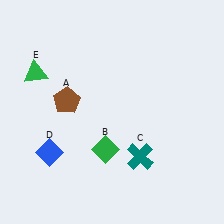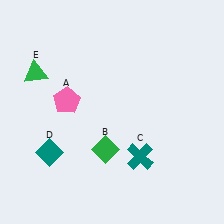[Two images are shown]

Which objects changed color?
A changed from brown to pink. D changed from blue to teal.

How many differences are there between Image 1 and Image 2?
There are 2 differences between the two images.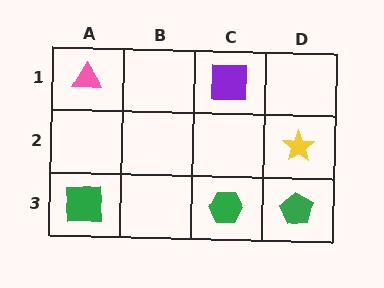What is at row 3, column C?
A green hexagon.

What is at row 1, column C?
A purple square.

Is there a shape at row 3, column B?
No, that cell is empty.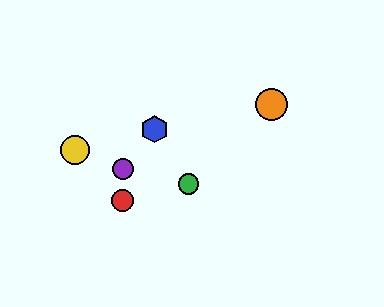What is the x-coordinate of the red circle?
The red circle is at x≈123.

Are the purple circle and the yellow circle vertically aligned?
No, the purple circle is at x≈123 and the yellow circle is at x≈75.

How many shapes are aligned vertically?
2 shapes (the red circle, the purple circle) are aligned vertically.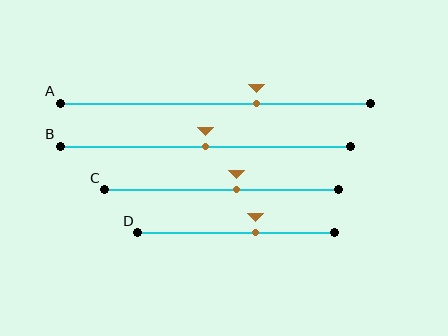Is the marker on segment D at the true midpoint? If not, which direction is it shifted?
No, the marker on segment D is shifted to the right by about 10% of the segment length.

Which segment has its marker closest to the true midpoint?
Segment B has its marker closest to the true midpoint.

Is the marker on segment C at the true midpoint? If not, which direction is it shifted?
No, the marker on segment C is shifted to the right by about 7% of the segment length.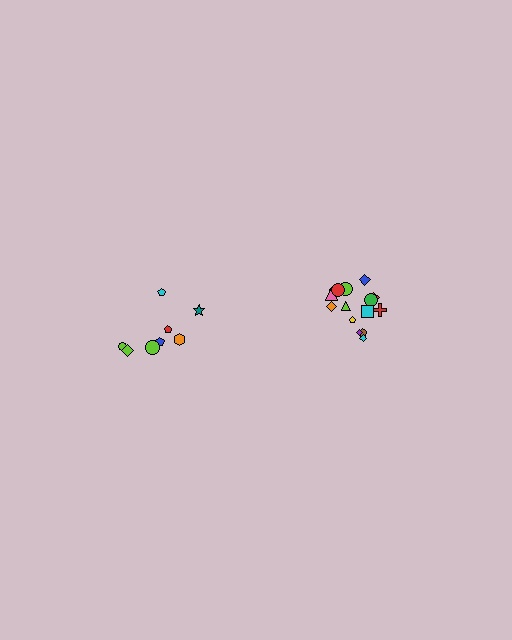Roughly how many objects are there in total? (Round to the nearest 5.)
Roughly 25 objects in total.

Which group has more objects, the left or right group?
The right group.